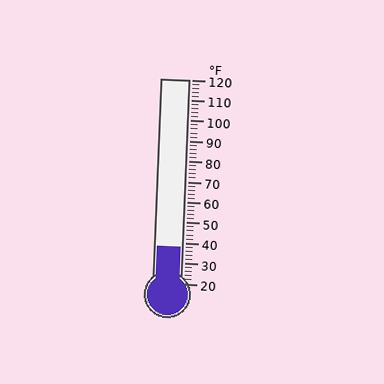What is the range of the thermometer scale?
The thermometer scale ranges from 20°F to 120°F.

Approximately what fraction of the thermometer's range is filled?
The thermometer is filled to approximately 20% of its range.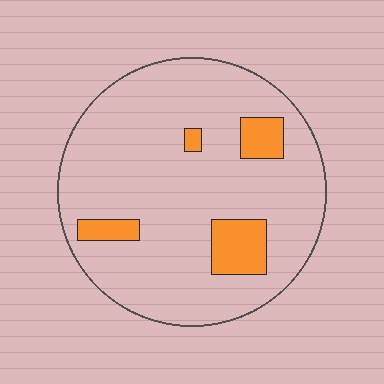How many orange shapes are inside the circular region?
4.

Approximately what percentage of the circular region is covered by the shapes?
Approximately 10%.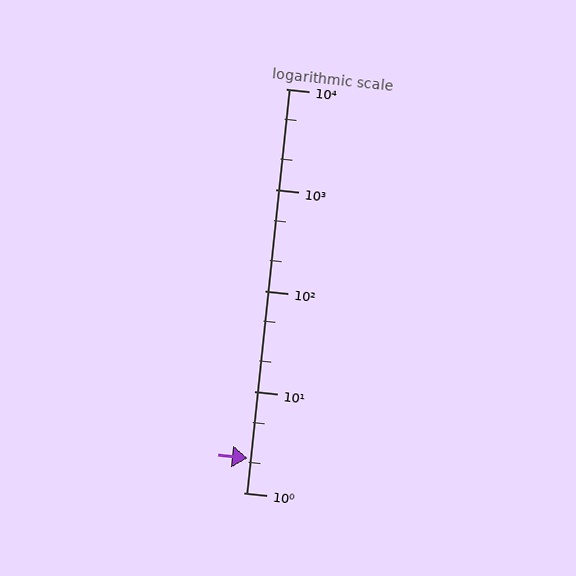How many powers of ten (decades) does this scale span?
The scale spans 4 decades, from 1 to 10000.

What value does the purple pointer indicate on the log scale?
The pointer indicates approximately 2.2.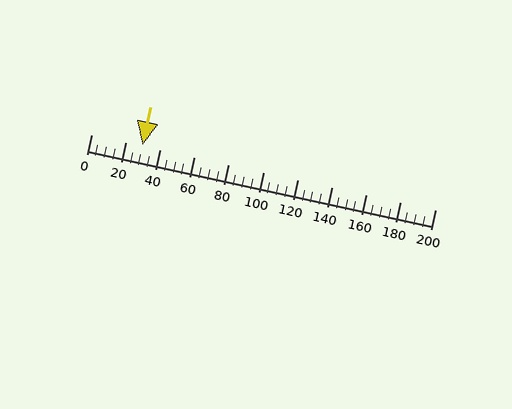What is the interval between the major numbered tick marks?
The major tick marks are spaced 20 units apart.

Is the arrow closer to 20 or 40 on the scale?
The arrow is closer to 40.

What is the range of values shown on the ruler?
The ruler shows values from 0 to 200.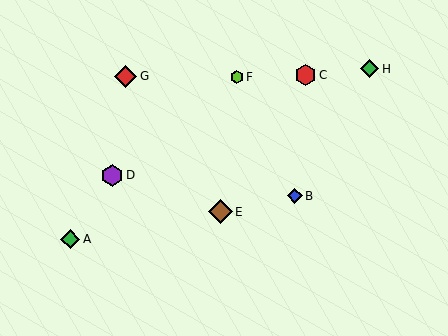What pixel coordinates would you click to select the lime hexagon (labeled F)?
Click at (237, 77) to select the lime hexagon F.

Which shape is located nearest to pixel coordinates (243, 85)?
The lime hexagon (labeled F) at (237, 77) is nearest to that location.